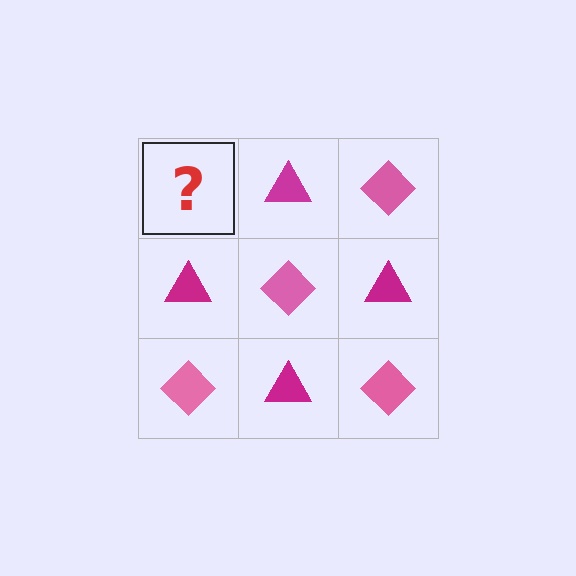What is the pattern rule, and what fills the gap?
The rule is that it alternates pink diamond and magenta triangle in a checkerboard pattern. The gap should be filled with a pink diamond.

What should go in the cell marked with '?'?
The missing cell should contain a pink diamond.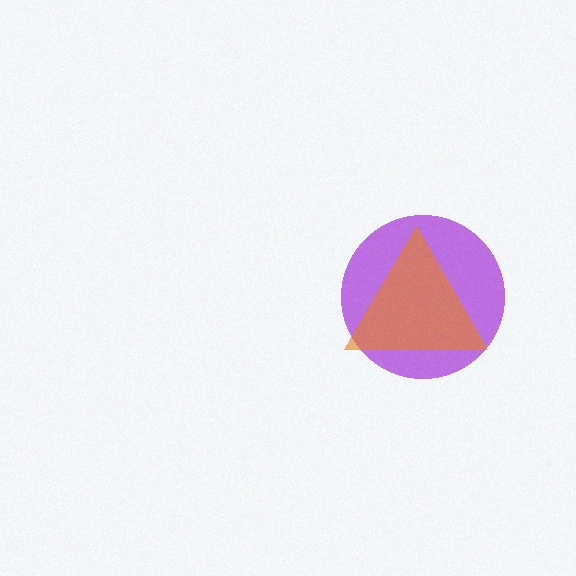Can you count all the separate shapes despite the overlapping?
Yes, there are 2 separate shapes.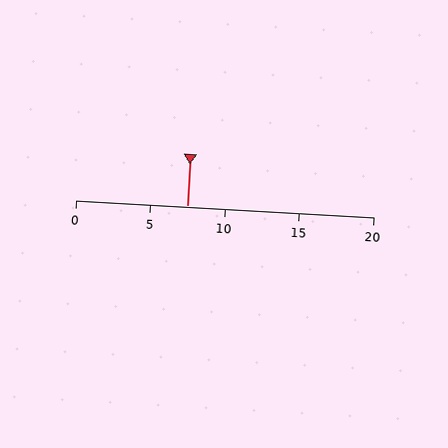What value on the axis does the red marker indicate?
The marker indicates approximately 7.5.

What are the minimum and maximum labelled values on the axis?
The axis runs from 0 to 20.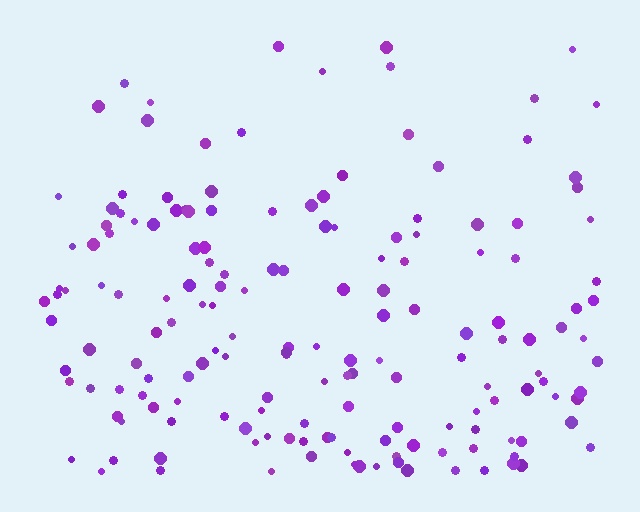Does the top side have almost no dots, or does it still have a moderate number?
Still a moderate number, just noticeably fewer than the bottom.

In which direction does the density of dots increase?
From top to bottom, with the bottom side densest.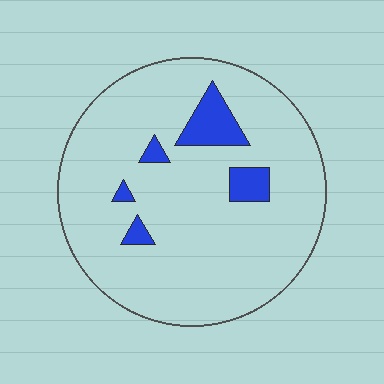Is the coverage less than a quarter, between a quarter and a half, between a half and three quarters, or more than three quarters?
Less than a quarter.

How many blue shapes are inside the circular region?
5.